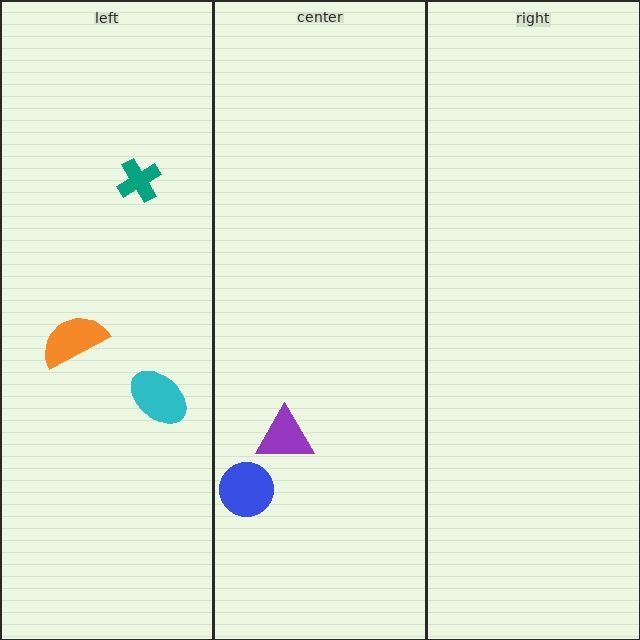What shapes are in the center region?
The purple triangle, the blue circle.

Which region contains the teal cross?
The left region.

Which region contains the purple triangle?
The center region.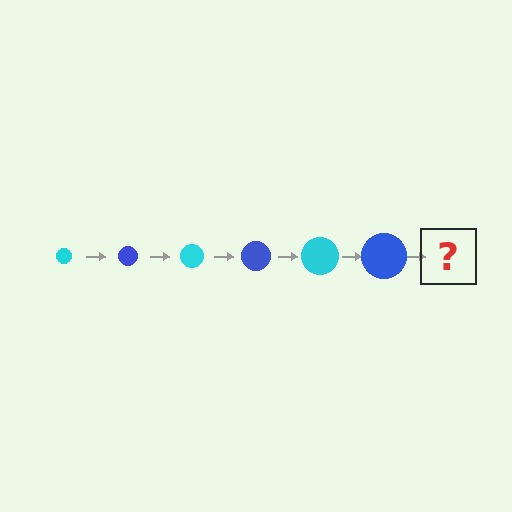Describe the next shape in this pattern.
It should be a cyan circle, larger than the previous one.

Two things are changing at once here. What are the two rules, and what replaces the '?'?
The two rules are that the circle grows larger each step and the color cycles through cyan and blue. The '?' should be a cyan circle, larger than the previous one.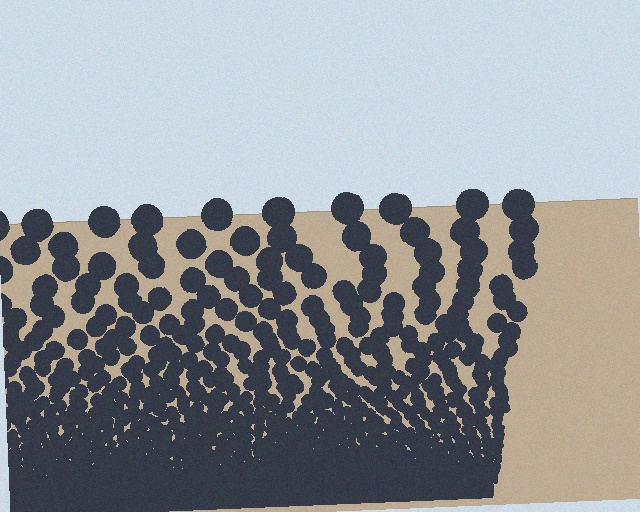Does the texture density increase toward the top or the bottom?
Density increases toward the bottom.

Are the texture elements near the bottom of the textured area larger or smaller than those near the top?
Smaller. The gradient is inverted — elements near the bottom are smaller and denser.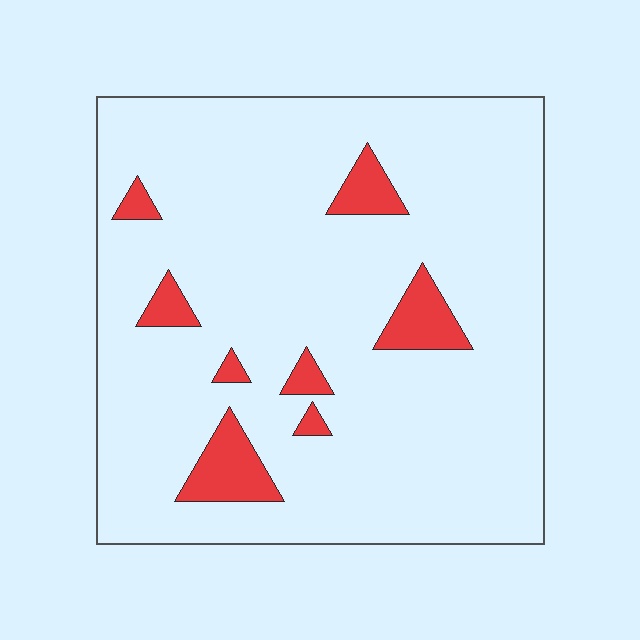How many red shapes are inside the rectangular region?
8.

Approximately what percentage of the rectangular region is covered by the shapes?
Approximately 10%.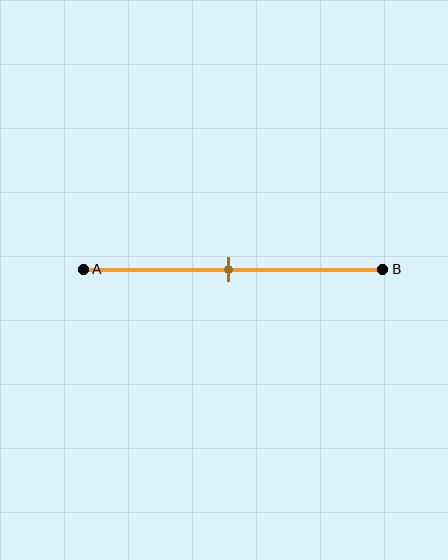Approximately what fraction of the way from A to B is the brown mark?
The brown mark is approximately 50% of the way from A to B.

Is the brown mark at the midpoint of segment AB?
Yes, the mark is approximately at the midpoint.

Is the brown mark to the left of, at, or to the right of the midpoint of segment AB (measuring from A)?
The brown mark is approximately at the midpoint of segment AB.